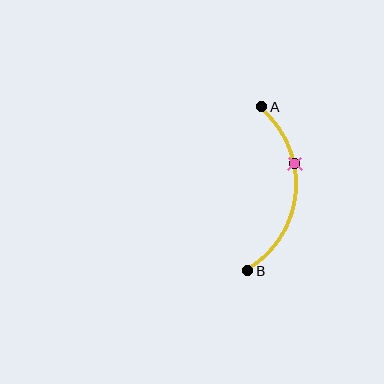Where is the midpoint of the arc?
The arc midpoint is the point on the curve farthest from the straight line joining A and B. It sits to the right of that line.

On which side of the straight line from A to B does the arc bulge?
The arc bulges to the right of the straight line connecting A and B.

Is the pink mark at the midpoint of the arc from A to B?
No. The pink mark lies on the arc but is closer to endpoint A. The arc midpoint would be at the point on the curve equidistant along the arc from both A and B.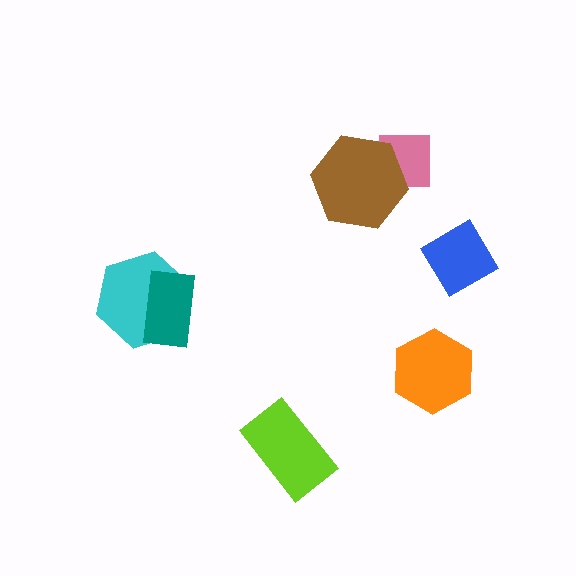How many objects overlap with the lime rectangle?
0 objects overlap with the lime rectangle.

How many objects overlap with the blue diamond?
0 objects overlap with the blue diamond.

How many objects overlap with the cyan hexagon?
1 object overlaps with the cyan hexagon.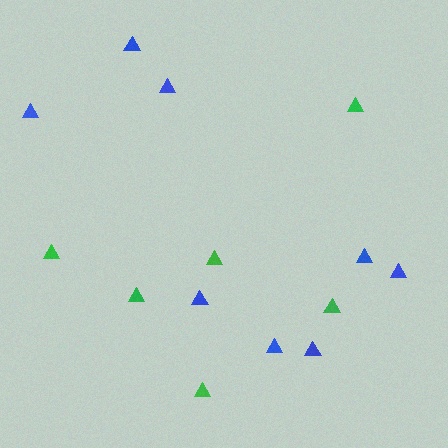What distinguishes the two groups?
There are 2 groups: one group of blue triangles (8) and one group of green triangles (6).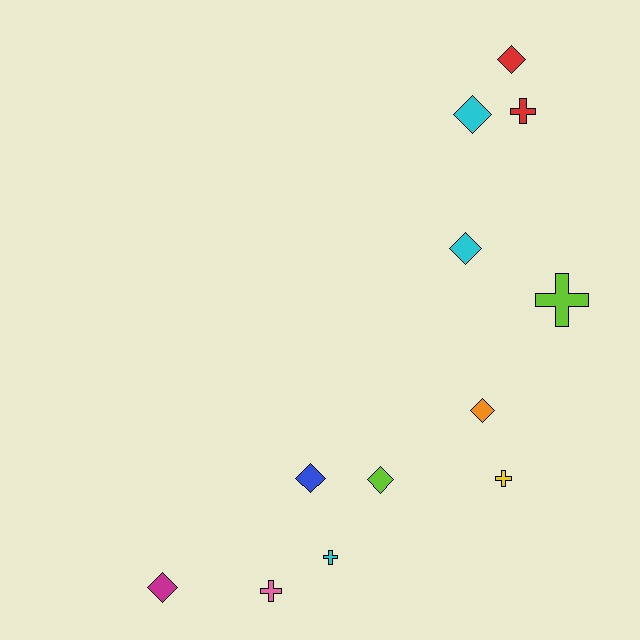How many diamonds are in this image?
There are 7 diamonds.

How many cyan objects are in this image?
There are 3 cyan objects.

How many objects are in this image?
There are 12 objects.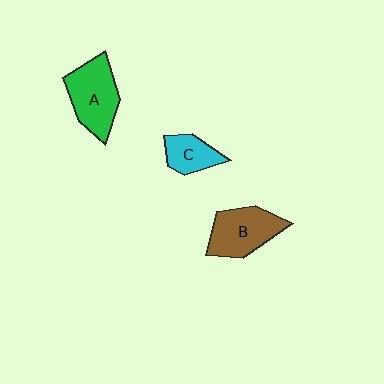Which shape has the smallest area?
Shape C (cyan).